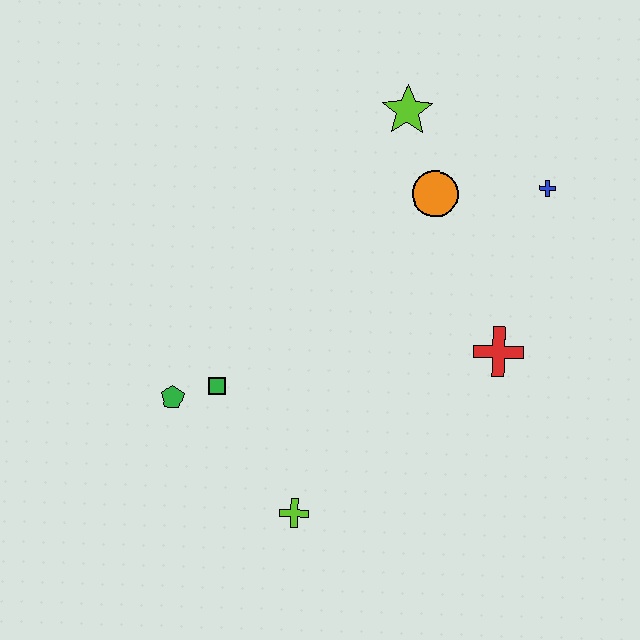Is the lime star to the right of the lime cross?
Yes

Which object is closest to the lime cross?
The green square is closest to the lime cross.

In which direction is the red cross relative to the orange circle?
The red cross is below the orange circle.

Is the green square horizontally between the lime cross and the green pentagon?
Yes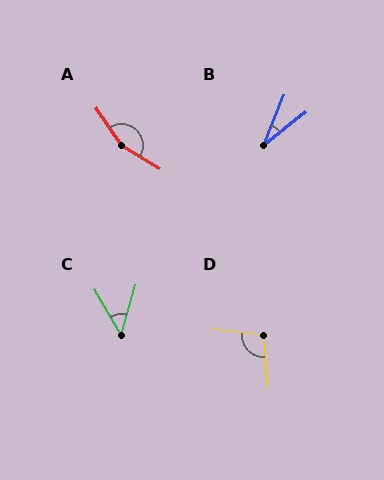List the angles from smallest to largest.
B (30°), C (46°), D (100°), A (156°).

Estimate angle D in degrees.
Approximately 100 degrees.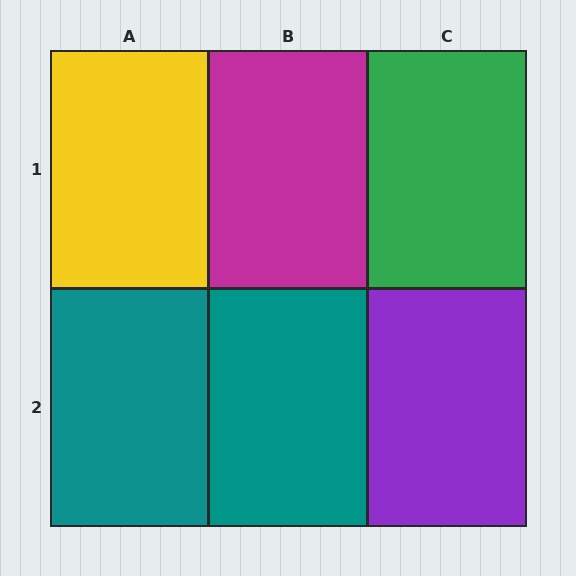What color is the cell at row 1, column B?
Magenta.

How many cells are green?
1 cell is green.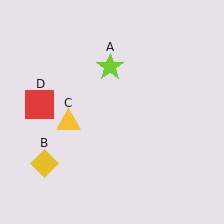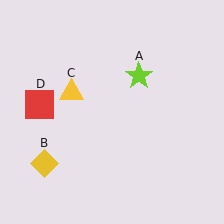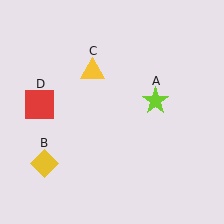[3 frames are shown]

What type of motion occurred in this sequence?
The lime star (object A), yellow triangle (object C) rotated clockwise around the center of the scene.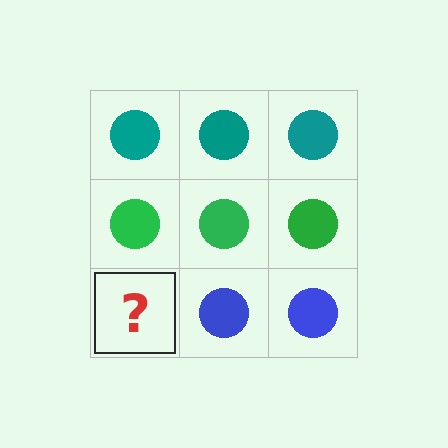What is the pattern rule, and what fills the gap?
The rule is that each row has a consistent color. The gap should be filled with a blue circle.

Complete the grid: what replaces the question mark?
The question mark should be replaced with a blue circle.